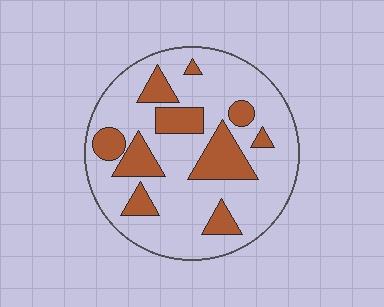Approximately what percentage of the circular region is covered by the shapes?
Approximately 25%.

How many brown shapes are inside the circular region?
10.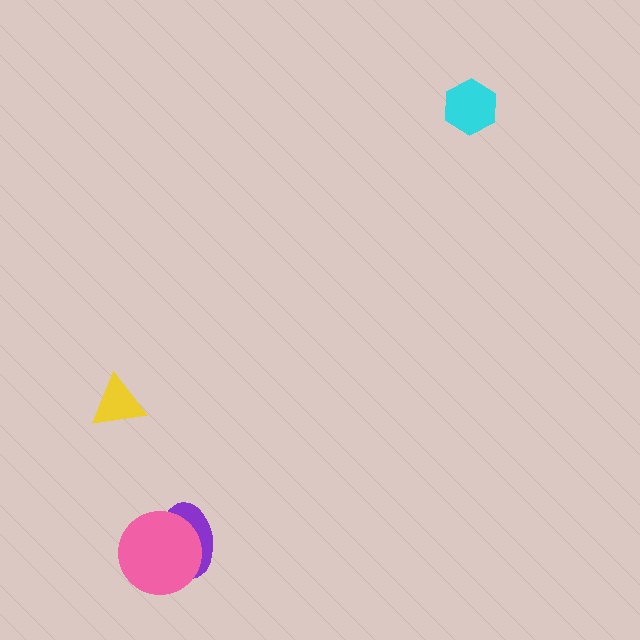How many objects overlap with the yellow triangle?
0 objects overlap with the yellow triangle.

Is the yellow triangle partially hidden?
No, no other shape covers it.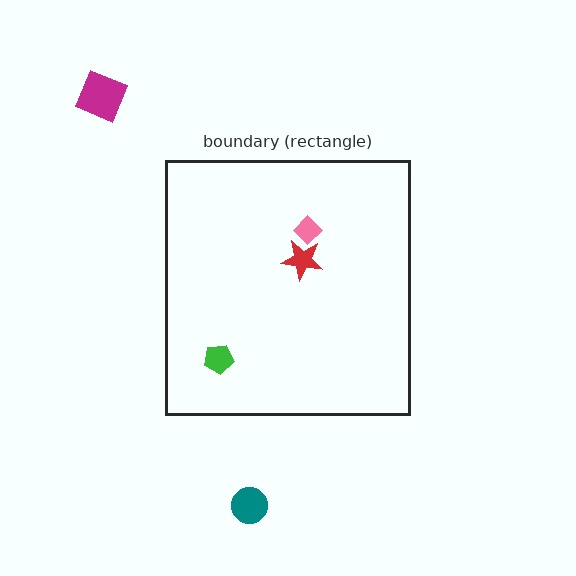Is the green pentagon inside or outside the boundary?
Inside.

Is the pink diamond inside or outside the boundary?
Inside.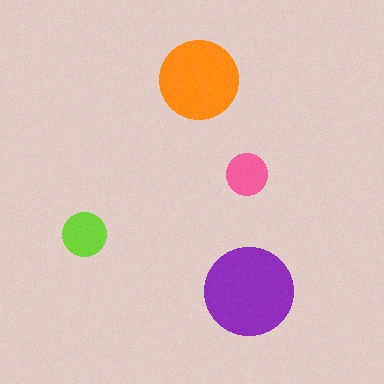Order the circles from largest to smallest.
the purple one, the orange one, the lime one, the pink one.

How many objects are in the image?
There are 4 objects in the image.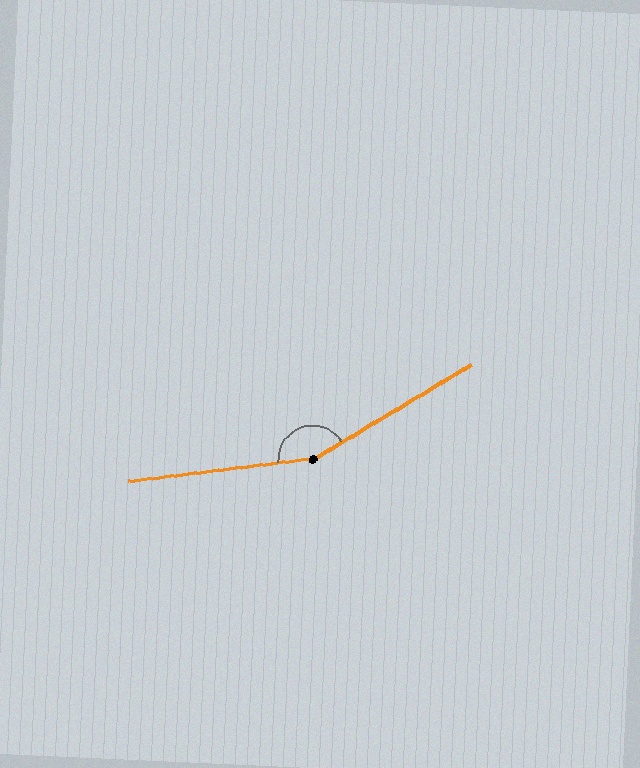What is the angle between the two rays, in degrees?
Approximately 156 degrees.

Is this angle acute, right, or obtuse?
It is obtuse.